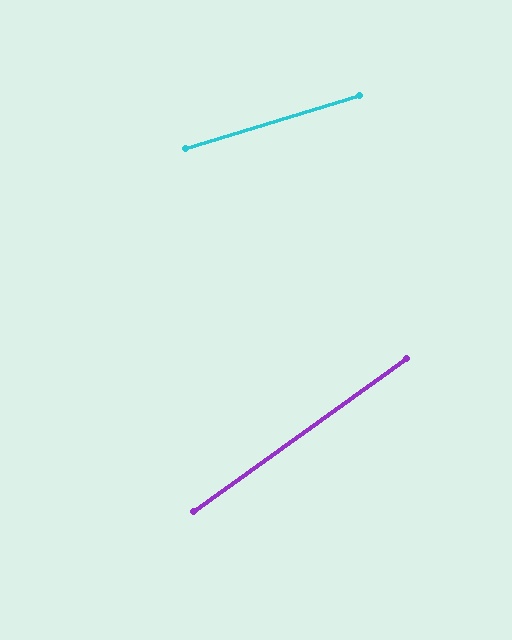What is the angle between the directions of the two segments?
Approximately 19 degrees.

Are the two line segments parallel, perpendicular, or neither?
Neither parallel nor perpendicular — they differ by about 19°.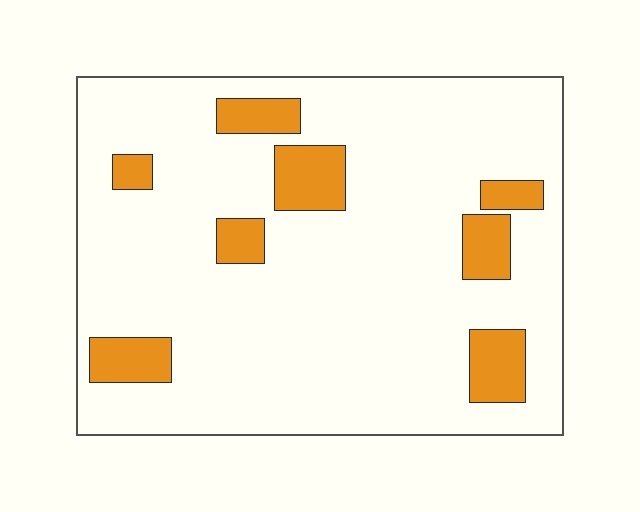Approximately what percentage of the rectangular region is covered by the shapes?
Approximately 15%.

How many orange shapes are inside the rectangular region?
8.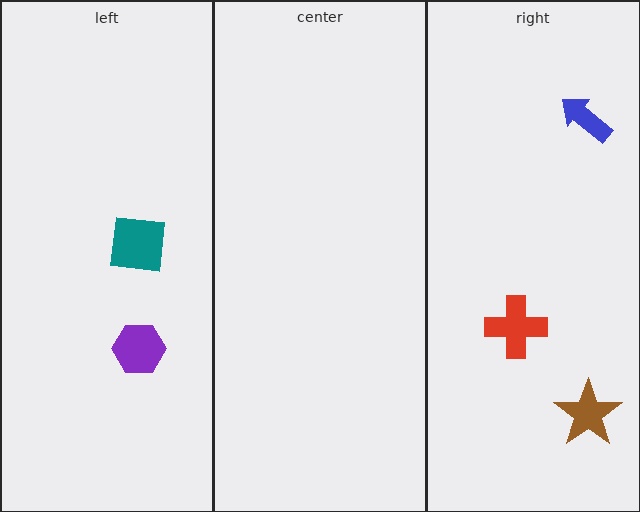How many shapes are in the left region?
2.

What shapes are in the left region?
The teal square, the purple hexagon.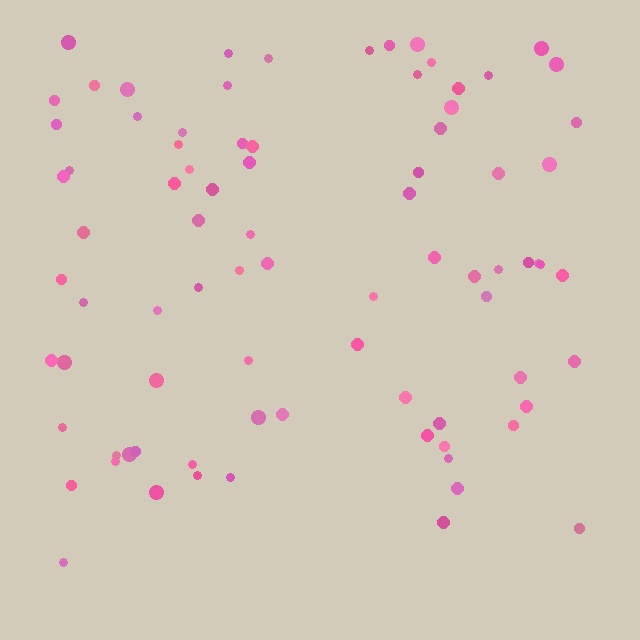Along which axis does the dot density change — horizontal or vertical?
Vertical.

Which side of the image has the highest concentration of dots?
The top.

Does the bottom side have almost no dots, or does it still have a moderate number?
Still a moderate number, just noticeably fewer than the top.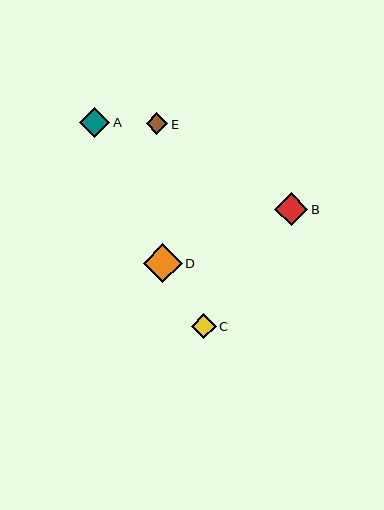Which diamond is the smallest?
Diamond E is the smallest with a size of approximately 22 pixels.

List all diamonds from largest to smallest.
From largest to smallest: D, B, A, C, E.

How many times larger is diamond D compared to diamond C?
Diamond D is approximately 1.5 times the size of diamond C.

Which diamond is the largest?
Diamond D is the largest with a size of approximately 38 pixels.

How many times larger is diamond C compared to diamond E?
Diamond C is approximately 1.1 times the size of diamond E.